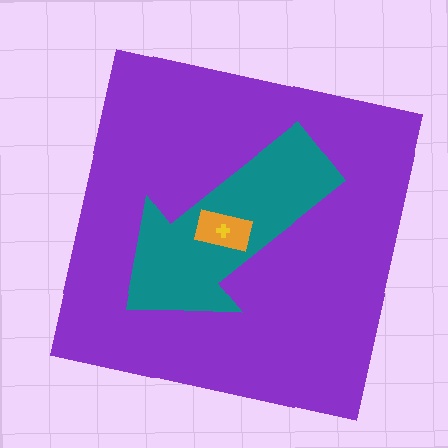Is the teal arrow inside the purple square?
Yes.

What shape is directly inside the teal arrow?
The orange rectangle.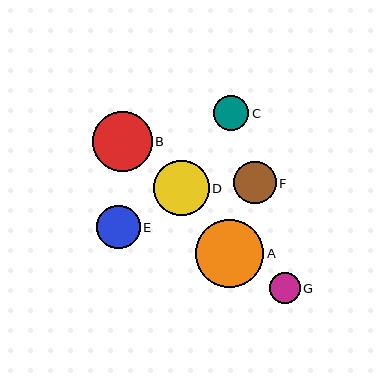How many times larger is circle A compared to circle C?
Circle A is approximately 1.9 times the size of circle C.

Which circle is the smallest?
Circle G is the smallest with a size of approximately 31 pixels.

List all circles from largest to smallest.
From largest to smallest: A, B, D, E, F, C, G.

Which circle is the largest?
Circle A is the largest with a size of approximately 68 pixels.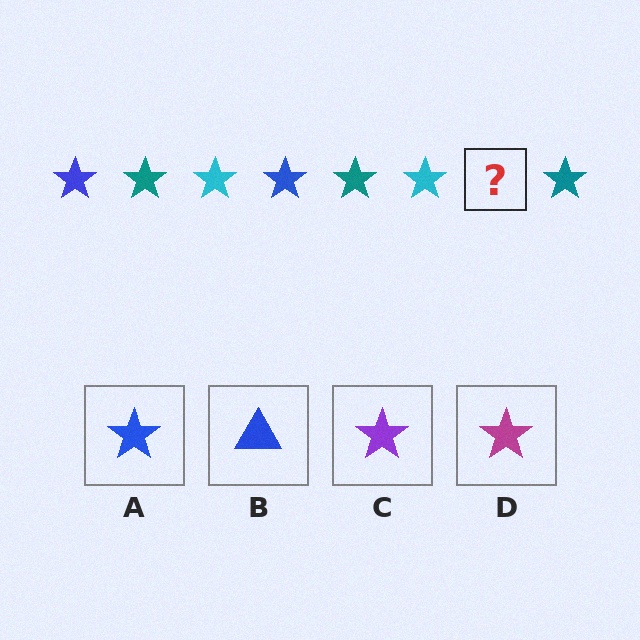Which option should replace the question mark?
Option A.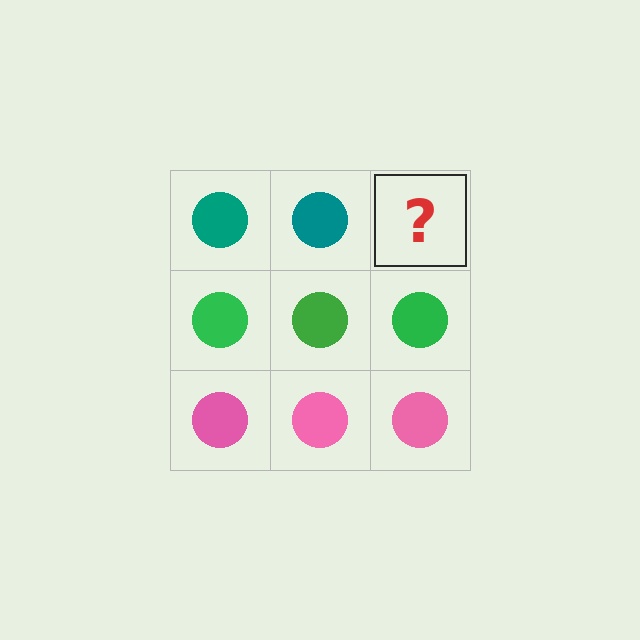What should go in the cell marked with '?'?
The missing cell should contain a teal circle.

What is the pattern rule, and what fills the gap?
The rule is that each row has a consistent color. The gap should be filled with a teal circle.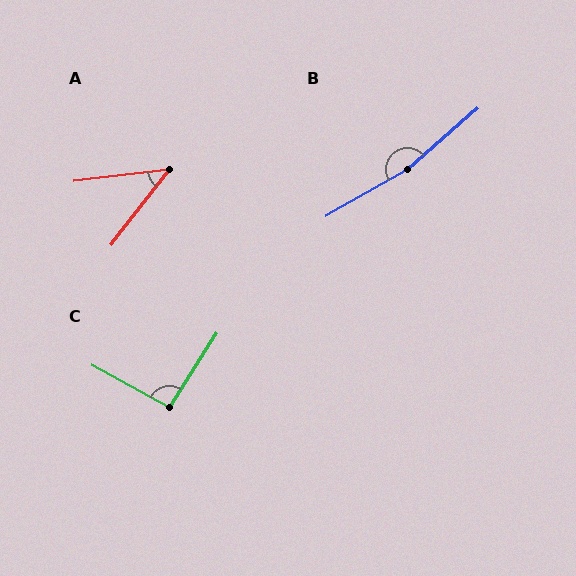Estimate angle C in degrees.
Approximately 94 degrees.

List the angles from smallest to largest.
A (45°), C (94°), B (168°).